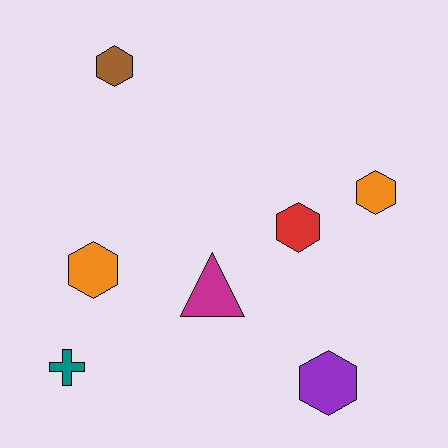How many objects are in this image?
There are 7 objects.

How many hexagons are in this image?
There are 5 hexagons.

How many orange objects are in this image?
There are 2 orange objects.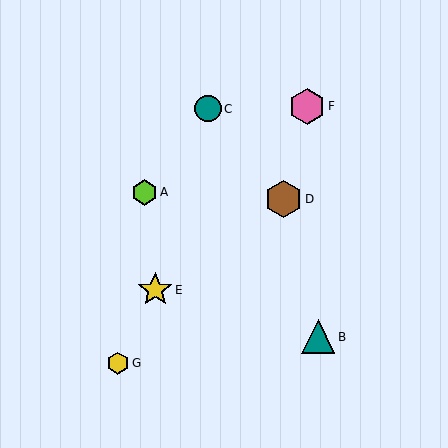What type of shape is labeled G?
Shape G is a yellow hexagon.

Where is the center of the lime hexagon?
The center of the lime hexagon is at (144, 192).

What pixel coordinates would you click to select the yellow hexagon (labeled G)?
Click at (118, 363) to select the yellow hexagon G.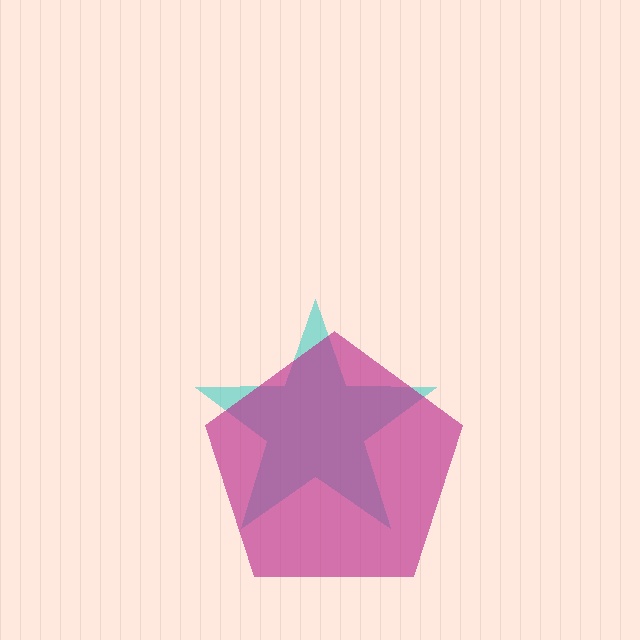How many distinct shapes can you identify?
There are 2 distinct shapes: a cyan star, a magenta pentagon.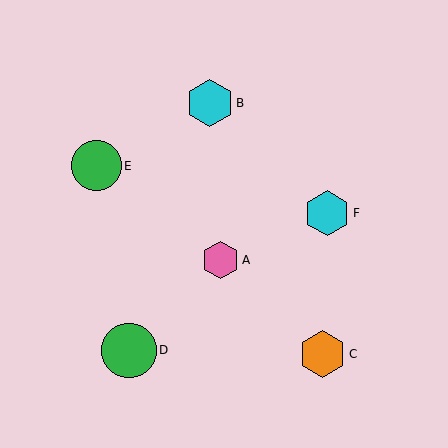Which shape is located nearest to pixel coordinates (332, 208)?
The cyan hexagon (labeled F) at (327, 213) is nearest to that location.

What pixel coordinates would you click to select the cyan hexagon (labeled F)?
Click at (327, 213) to select the cyan hexagon F.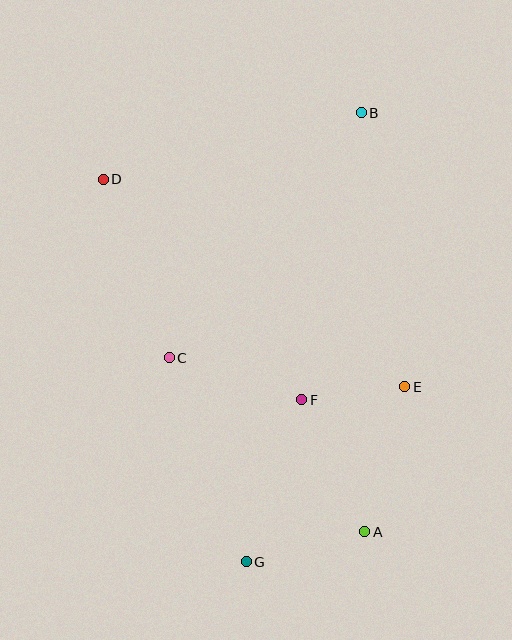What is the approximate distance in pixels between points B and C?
The distance between B and C is approximately 311 pixels.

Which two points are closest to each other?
Points E and F are closest to each other.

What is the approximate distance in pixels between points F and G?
The distance between F and G is approximately 171 pixels.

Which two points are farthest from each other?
Points B and G are farthest from each other.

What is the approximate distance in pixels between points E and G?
The distance between E and G is approximately 236 pixels.